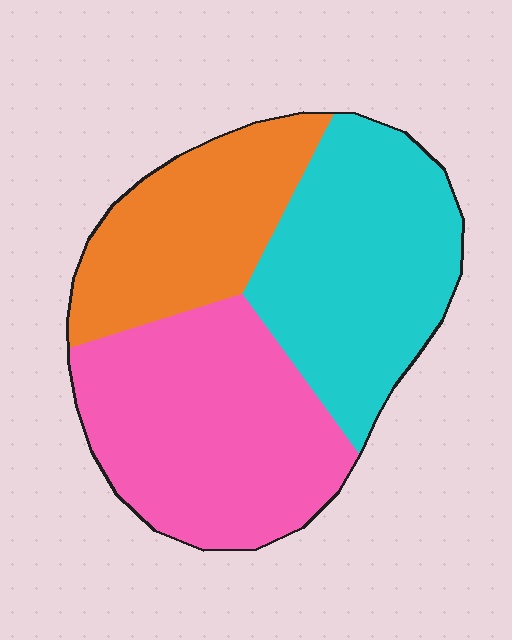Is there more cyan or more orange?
Cyan.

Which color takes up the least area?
Orange, at roughly 25%.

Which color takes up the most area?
Pink, at roughly 40%.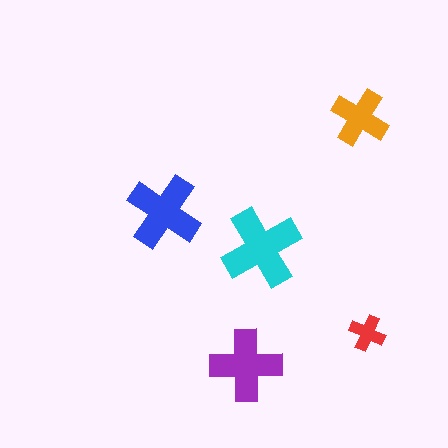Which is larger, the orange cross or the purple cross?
The purple one.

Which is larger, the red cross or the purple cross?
The purple one.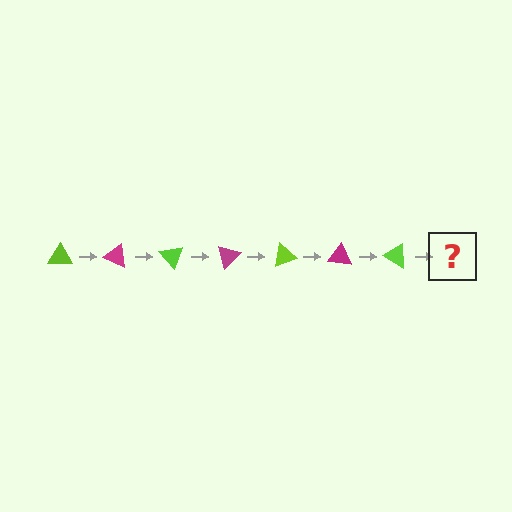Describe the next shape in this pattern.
It should be a magenta triangle, rotated 175 degrees from the start.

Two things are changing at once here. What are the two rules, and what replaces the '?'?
The two rules are that it rotates 25 degrees each step and the color cycles through lime and magenta. The '?' should be a magenta triangle, rotated 175 degrees from the start.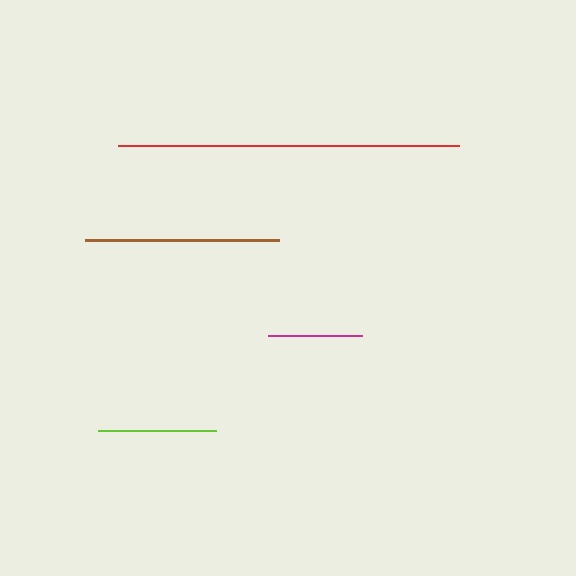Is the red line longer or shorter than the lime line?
The red line is longer than the lime line.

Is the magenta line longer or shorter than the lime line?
The lime line is longer than the magenta line.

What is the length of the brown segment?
The brown segment is approximately 194 pixels long.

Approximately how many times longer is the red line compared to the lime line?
The red line is approximately 2.9 times the length of the lime line.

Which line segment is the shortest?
The magenta line is the shortest at approximately 95 pixels.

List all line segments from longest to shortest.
From longest to shortest: red, brown, lime, magenta.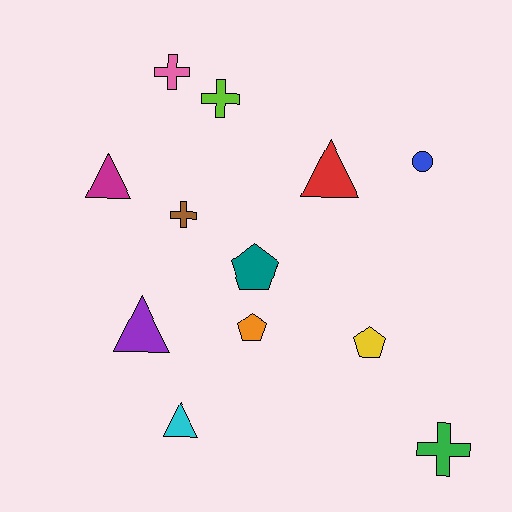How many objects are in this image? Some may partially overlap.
There are 12 objects.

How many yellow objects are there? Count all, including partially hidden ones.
There is 1 yellow object.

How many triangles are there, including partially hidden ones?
There are 4 triangles.